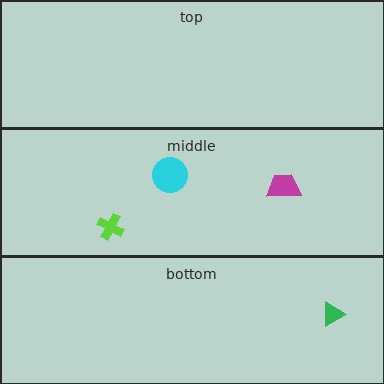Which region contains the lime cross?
The middle region.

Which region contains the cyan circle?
The middle region.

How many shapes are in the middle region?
3.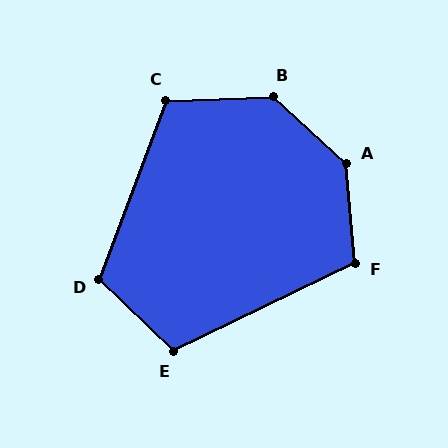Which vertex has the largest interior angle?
A, at approximately 137 degrees.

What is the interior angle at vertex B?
Approximately 135 degrees (obtuse).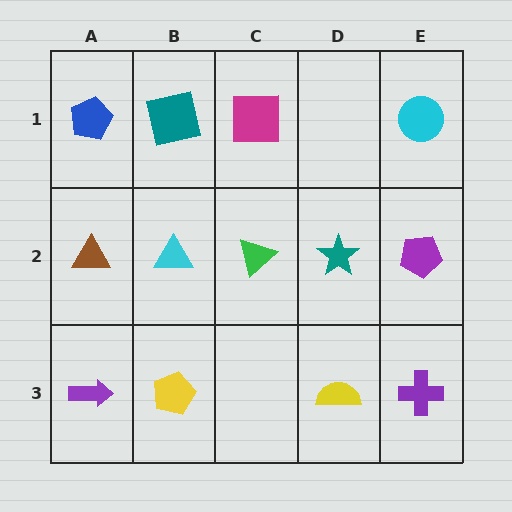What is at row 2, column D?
A teal star.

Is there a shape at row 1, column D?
No, that cell is empty.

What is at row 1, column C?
A magenta square.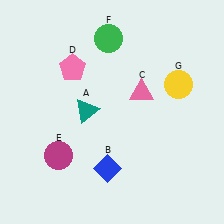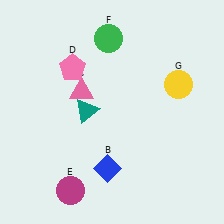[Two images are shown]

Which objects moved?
The objects that moved are: the pink triangle (C), the magenta circle (E).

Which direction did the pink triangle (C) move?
The pink triangle (C) moved left.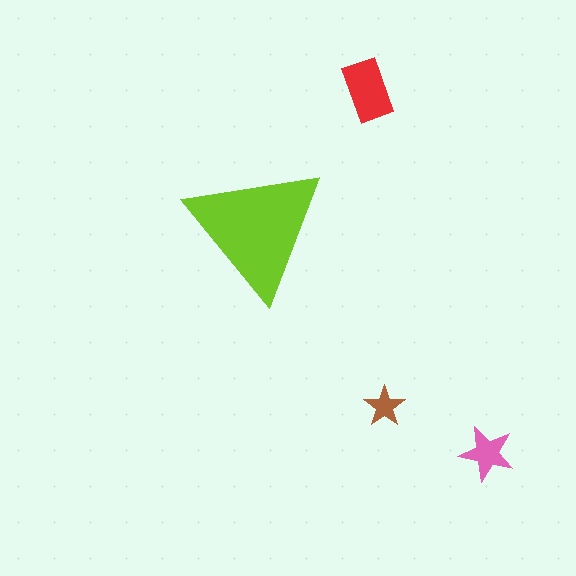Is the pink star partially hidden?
No, the pink star is fully visible.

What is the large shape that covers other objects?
A lime triangle.